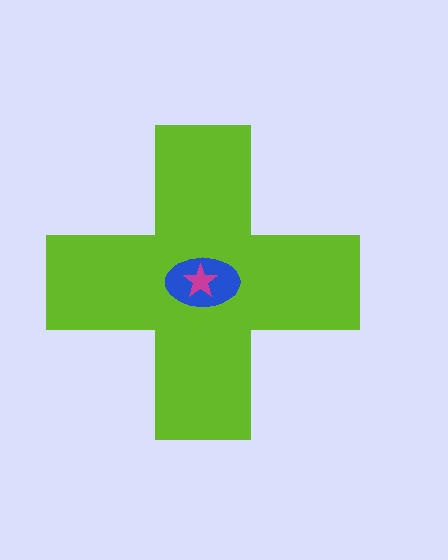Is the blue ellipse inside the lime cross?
Yes.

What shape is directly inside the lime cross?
The blue ellipse.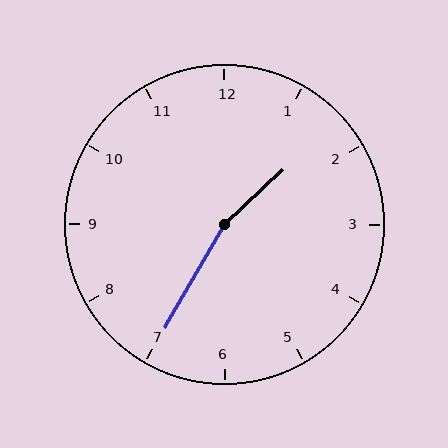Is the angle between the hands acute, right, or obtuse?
It is obtuse.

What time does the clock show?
1:35.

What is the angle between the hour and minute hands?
Approximately 162 degrees.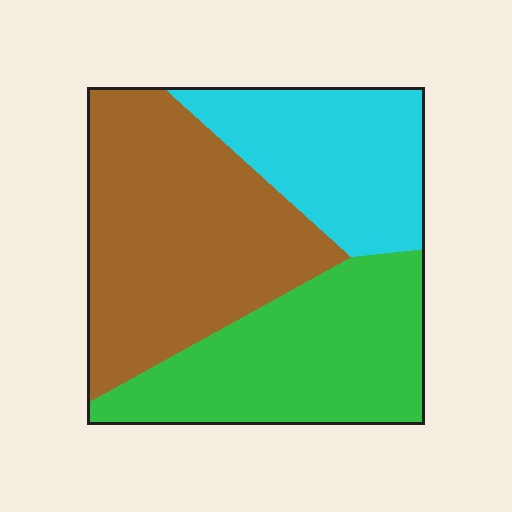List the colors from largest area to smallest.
From largest to smallest: brown, green, cyan.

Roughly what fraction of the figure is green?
Green takes up about one third (1/3) of the figure.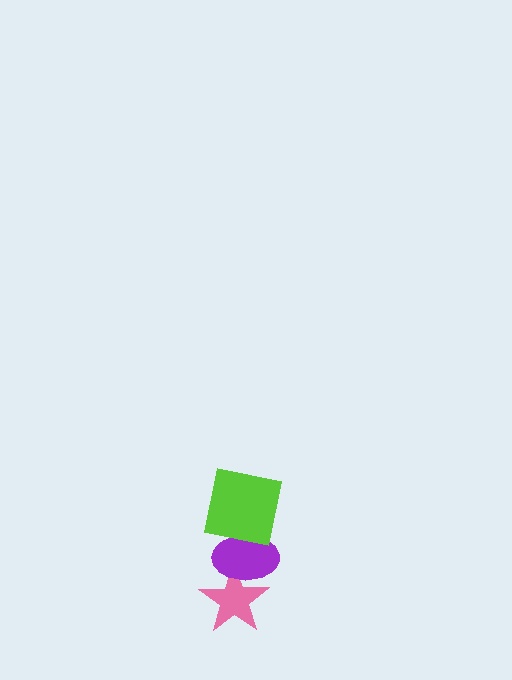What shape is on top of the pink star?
The purple ellipse is on top of the pink star.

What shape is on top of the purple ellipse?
The lime square is on top of the purple ellipse.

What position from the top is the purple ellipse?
The purple ellipse is 2nd from the top.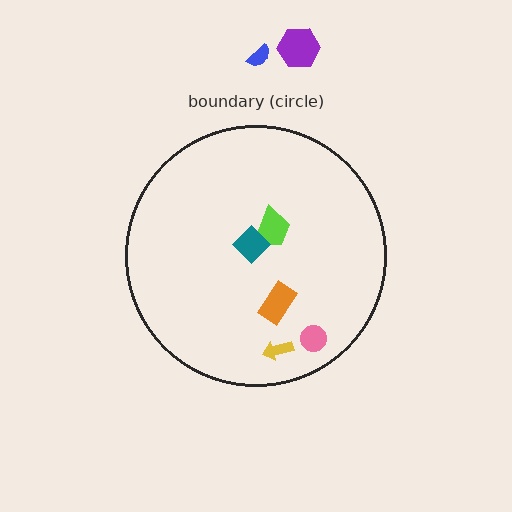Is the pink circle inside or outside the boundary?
Inside.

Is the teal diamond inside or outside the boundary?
Inside.